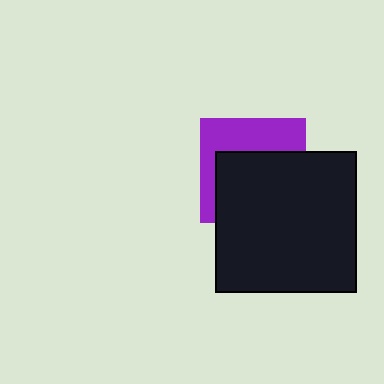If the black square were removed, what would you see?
You would see the complete purple square.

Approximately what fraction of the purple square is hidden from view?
Roughly 58% of the purple square is hidden behind the black square.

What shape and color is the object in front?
The object in front is a black square.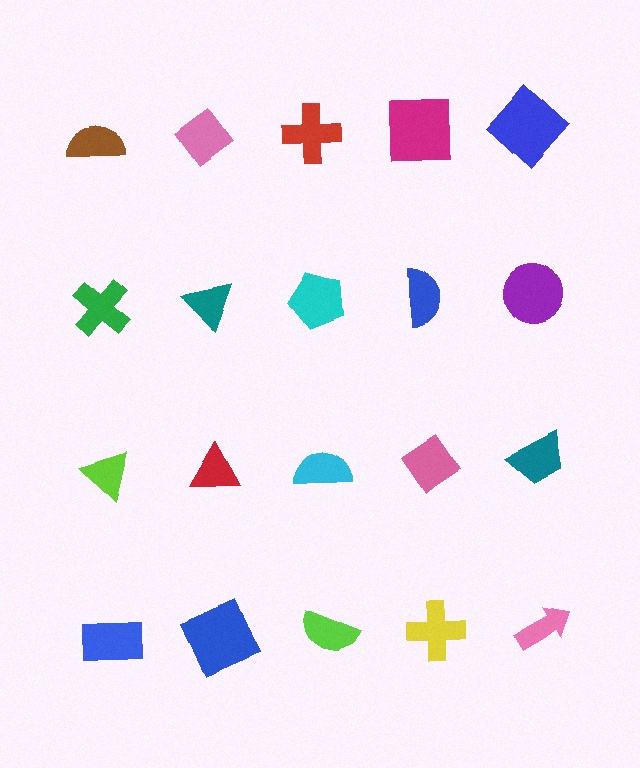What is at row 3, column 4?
A pink diamond.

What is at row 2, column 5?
A purple circle.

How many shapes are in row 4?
5 shapes.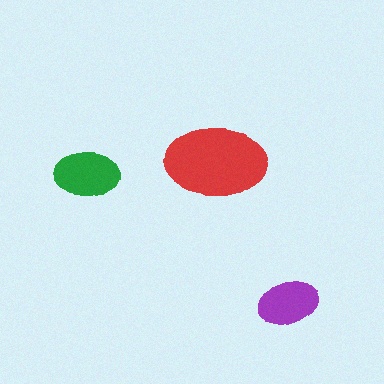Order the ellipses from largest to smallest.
the red one, the green one, the purple one.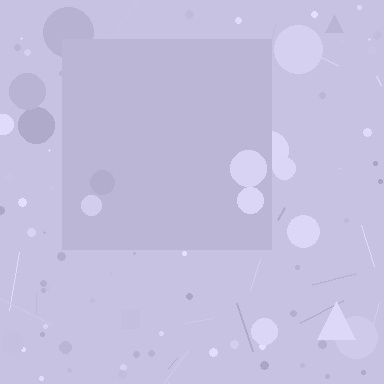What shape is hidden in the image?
A square is hidden in the image.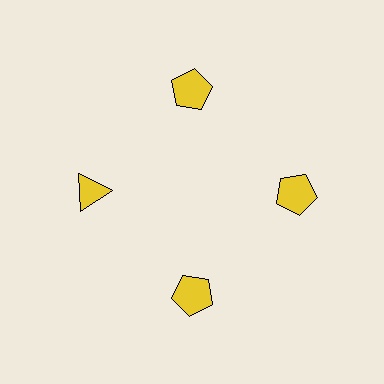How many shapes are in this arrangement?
There are 4 shapes arranged in a ring pattern.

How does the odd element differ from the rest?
It has a different shape: triangle instead of pentagon.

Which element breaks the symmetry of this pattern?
The yellow triangle at roughly the 9 o'clock position breaks the symmetry. All other shapes are yellow pentagons.